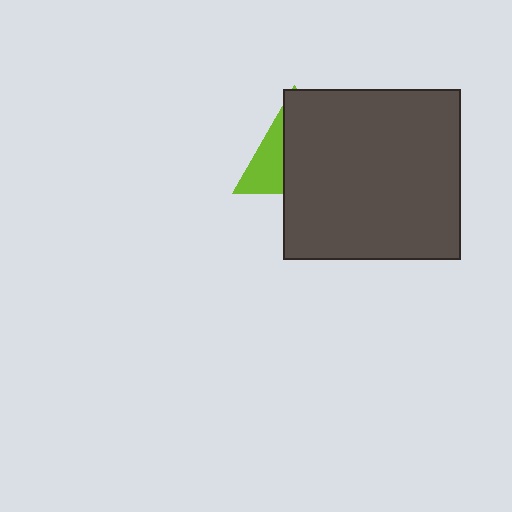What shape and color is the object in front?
The object in front is a dark gray rectangle.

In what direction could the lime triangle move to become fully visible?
The lime triangle could move left. That would shift it out from behind the dark gray rectangle entirely.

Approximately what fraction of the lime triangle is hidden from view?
Roughly 66% of the lime triangle is hidden behind the dark gray rectangle.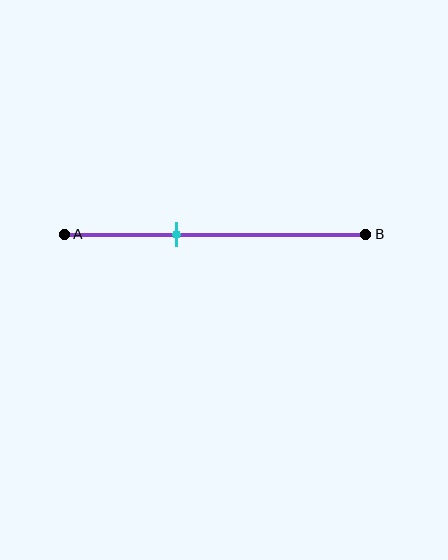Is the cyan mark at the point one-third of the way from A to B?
No, the mark is at about 35% from A, not at the 33% one-third point.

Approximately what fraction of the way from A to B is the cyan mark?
The cyan mark is approximately 35% of the way from A to B.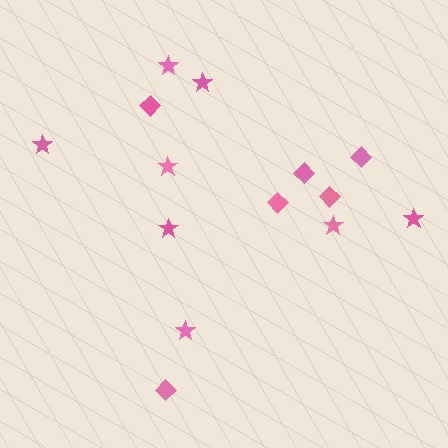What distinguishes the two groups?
There are 2 groups: one group of diamonds (6) and one group of stars (8).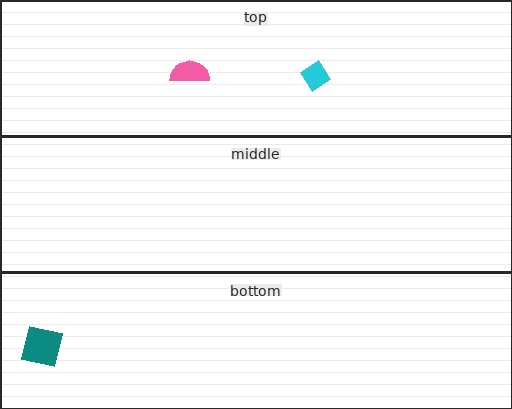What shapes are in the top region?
The cyan diamond, the pink semicircle.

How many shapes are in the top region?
2.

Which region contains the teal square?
The bottom region.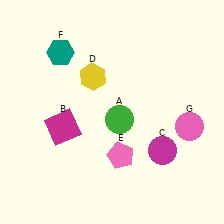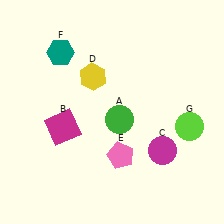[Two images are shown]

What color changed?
The circle (G) changed from pink in Image 1 to lime in Image 2.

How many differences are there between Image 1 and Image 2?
There is 1 difference between the two images.